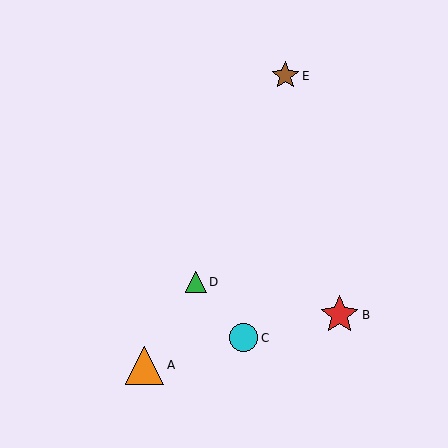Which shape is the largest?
The red star (labeled B) is the largest.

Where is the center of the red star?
The center of the red star is at (339, 315).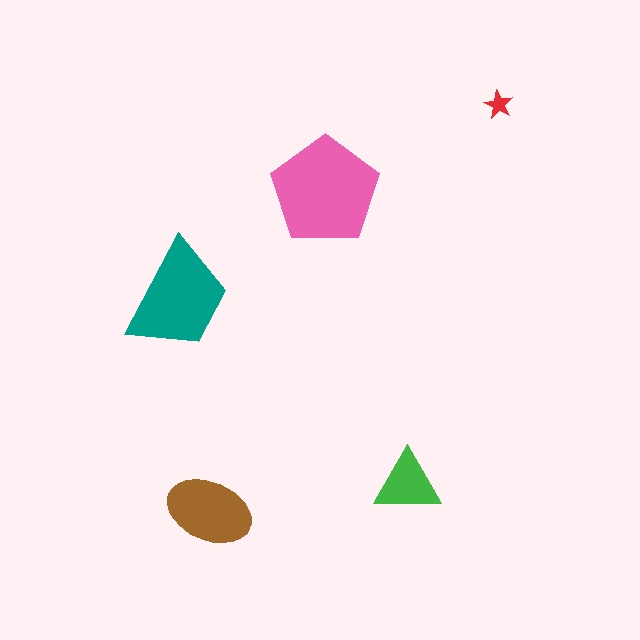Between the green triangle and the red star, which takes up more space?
The green triangle.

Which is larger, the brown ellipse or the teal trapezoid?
The teal trapezoid.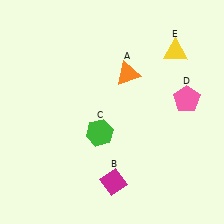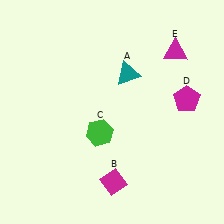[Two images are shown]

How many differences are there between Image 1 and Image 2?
There are 3 differences between the two images.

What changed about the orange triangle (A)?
In Image 1, A is orange. In Image 2, it changed to teal.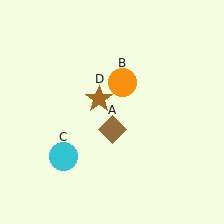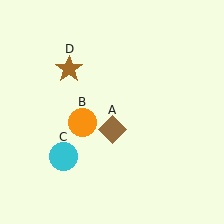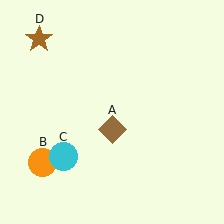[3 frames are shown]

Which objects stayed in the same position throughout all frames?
Brown diamond (object A) and cyan circle (object C) remained stationary.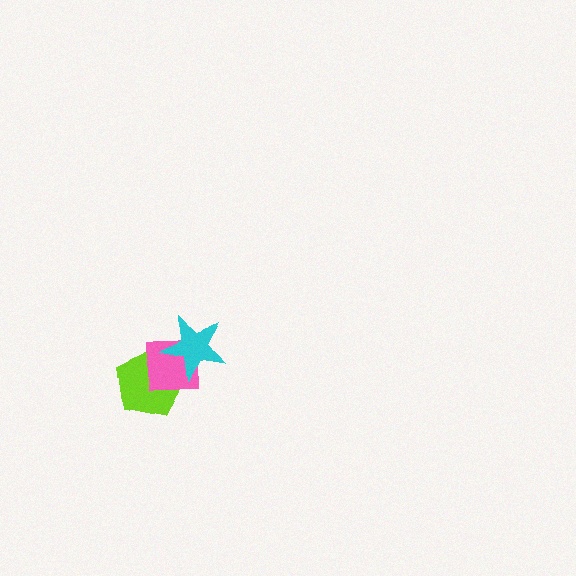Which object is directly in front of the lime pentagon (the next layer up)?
The pink square is directly in front of the lime pentagon.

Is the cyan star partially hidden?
No, no other shape covers it.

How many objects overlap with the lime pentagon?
2 objects overlap with the lime pentagon.